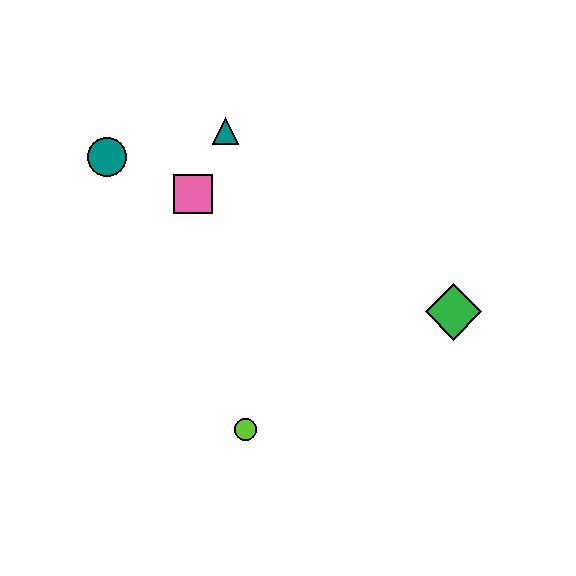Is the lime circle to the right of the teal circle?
Yes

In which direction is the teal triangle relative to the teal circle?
The teal triangle is to the right of the teal circle.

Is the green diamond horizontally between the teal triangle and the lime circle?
No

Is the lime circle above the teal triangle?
No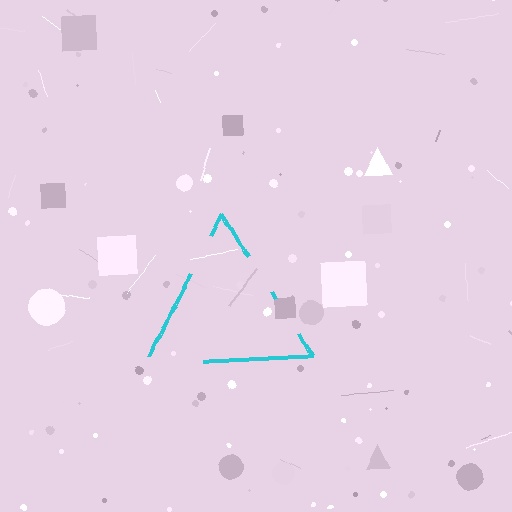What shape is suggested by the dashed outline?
The dashed outline suggests a triangle.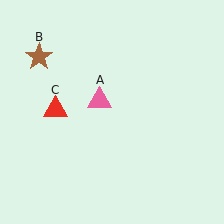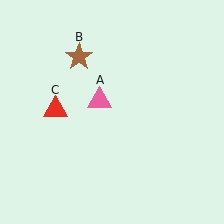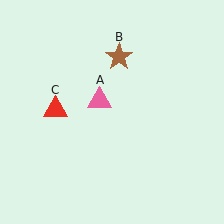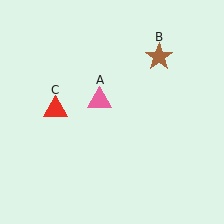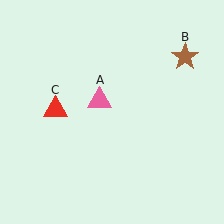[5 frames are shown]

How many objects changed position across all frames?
1 object changed position: brown star (object B).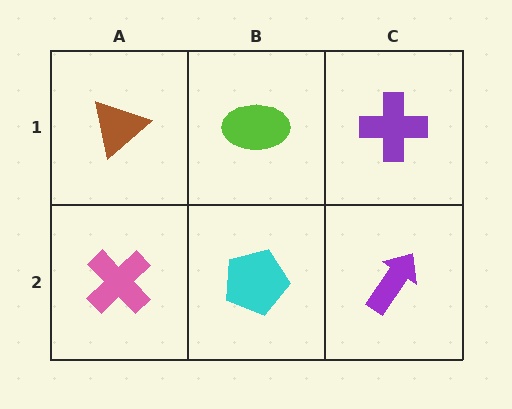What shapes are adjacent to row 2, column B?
A lime ellipse (row 1, column B), a pink cross (row 2, column A), a purple arrow (row 2, column C).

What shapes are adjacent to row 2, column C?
A purple cross (row 1, column C), a cyan pentagon (row 2, column B).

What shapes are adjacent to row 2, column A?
A brown triangle (row 1, column A), a cyan pentagon (row 2, column B).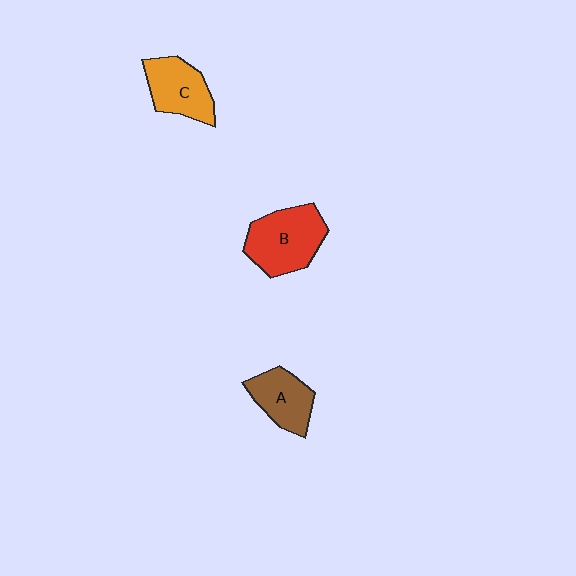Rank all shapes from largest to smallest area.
From largest to smallest: B (red), C (orange), A (brown).